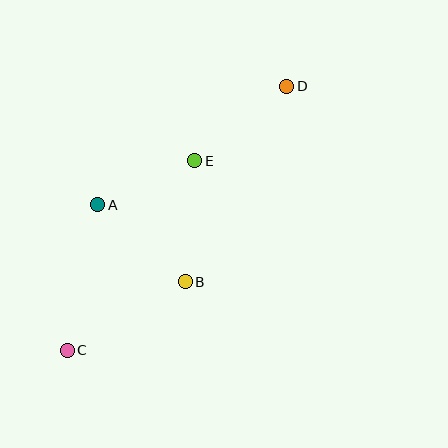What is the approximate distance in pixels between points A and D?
The distance between A and D is approximately 223 pixels.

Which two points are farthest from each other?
Points C and D are farthest from each other.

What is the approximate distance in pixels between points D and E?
The distance between D and E is approximately 118 pixels.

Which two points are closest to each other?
Points A and E are closest to each other.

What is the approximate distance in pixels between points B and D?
The distance between B and D is approximately 220 pixels.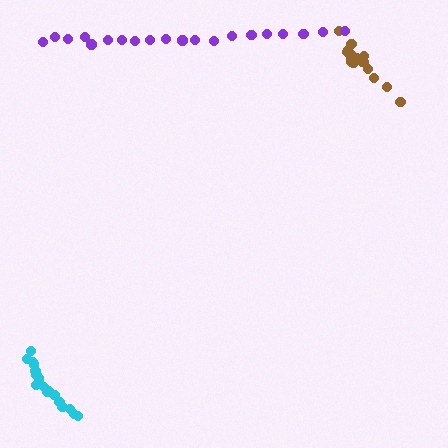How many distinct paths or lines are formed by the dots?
There are 3 distinct paths.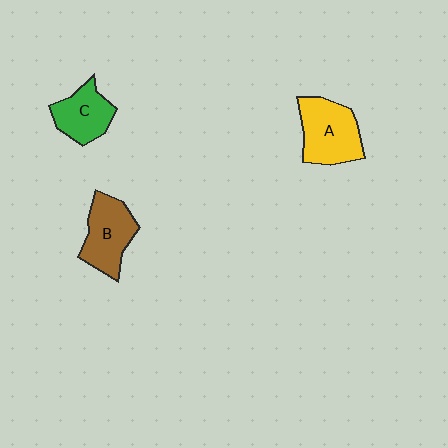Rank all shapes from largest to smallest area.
From largest to smallest: A (yellow), B (brown), C (green).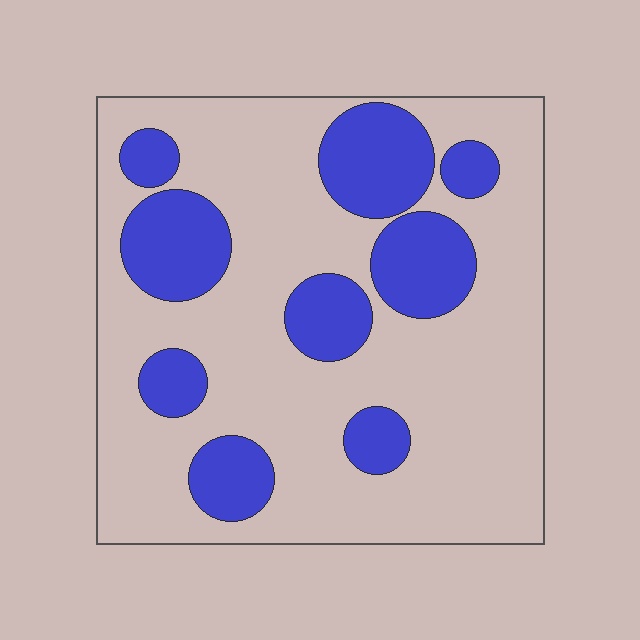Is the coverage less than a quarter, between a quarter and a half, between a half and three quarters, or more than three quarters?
Between a quarter and a half.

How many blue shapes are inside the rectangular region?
9.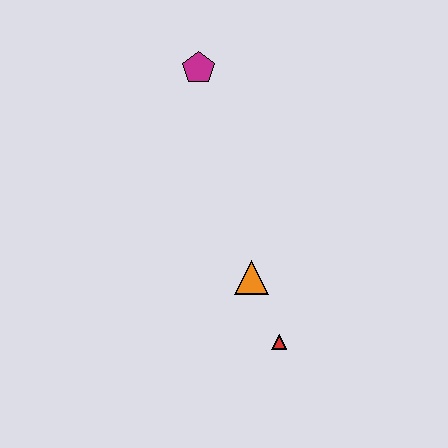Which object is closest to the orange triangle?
The red triangle is closest to the orange triangle.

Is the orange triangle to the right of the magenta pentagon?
Yes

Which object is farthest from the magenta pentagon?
The red triangle is farthest from the magenta pentagon.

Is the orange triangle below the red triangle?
No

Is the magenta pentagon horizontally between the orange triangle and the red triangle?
No